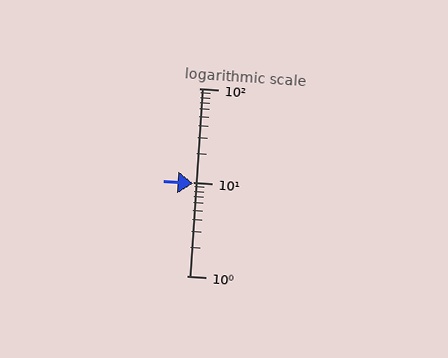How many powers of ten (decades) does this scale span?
The scale spans 2 decades, from 1 to 100.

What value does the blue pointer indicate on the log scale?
The pointer indicates approximately 9.6.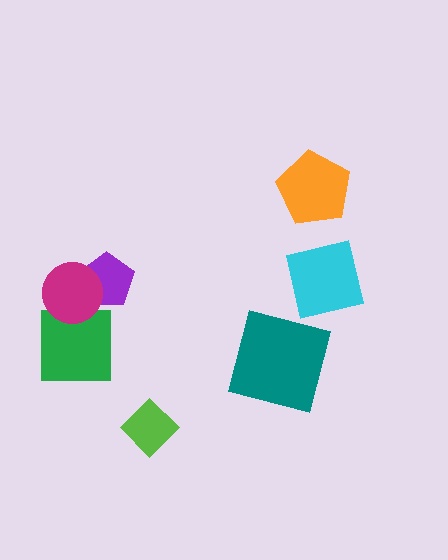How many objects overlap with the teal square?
0 objects overlap with the teal square.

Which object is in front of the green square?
The magenta circle is in front of the green square.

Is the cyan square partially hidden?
No, no other shape covers it.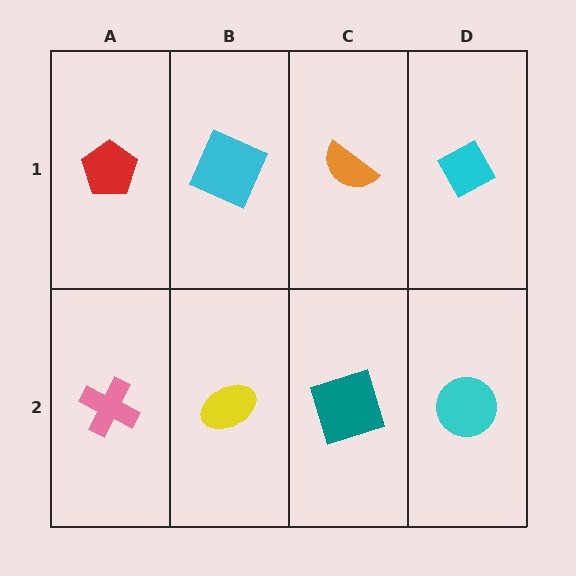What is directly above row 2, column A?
A red pentagon.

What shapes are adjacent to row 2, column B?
A cyan square (row 1, column B), a pink cross (row 2, column A), a teal square (row 2, column C).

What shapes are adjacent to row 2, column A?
A red pentagon (row 1, column A), a yellow ellipse (row 2, column B).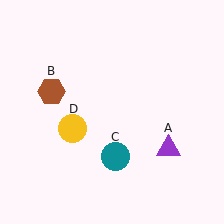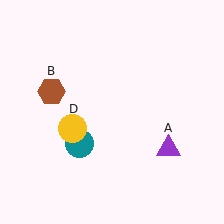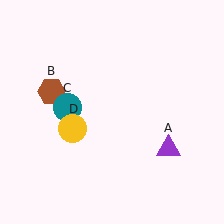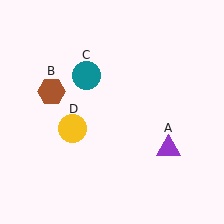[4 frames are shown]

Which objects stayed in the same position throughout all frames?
Purple triangle (object A) and brown hexagon (object B) and yellow circle (object D) remained stationary.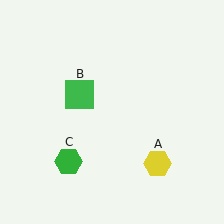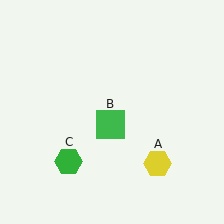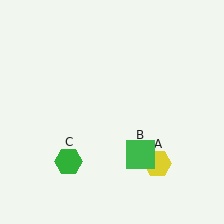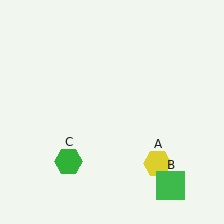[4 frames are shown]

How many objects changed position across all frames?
1 object changed position: green square (object B).